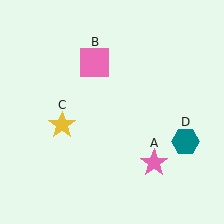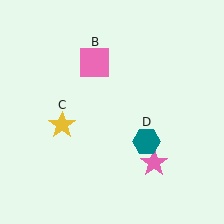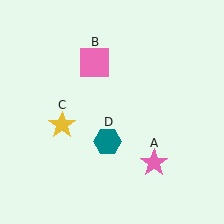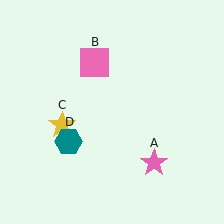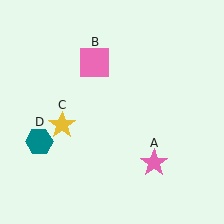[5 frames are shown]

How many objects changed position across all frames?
1 object changed position: teal hexagon (object D).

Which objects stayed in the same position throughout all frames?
Pink star (object A) and pink square (object B) and yellow star (object C) remained stationary.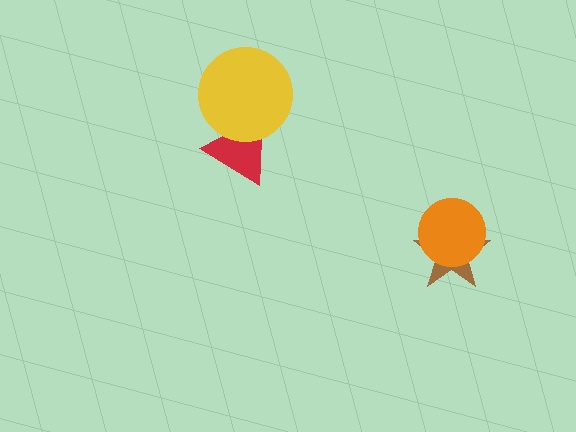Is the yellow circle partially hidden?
No, no other shape covers it.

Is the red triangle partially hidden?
Yes, it is partially covered by another shape.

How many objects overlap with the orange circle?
1 object overlaps with the orange circle.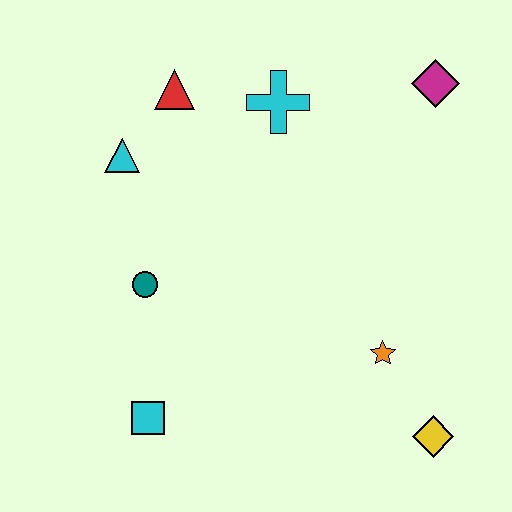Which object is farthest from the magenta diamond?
The cyan square is farthest from the magenta diamond.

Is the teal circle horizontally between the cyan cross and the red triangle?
No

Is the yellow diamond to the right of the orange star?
Yes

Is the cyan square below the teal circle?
Yes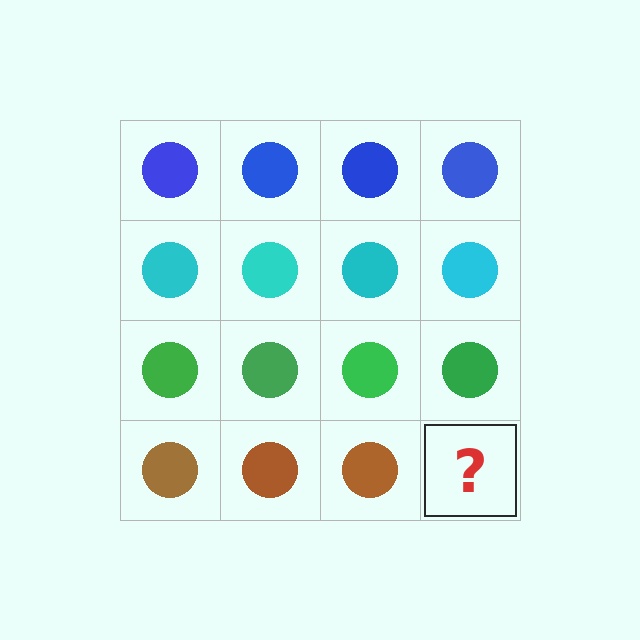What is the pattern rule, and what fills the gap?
The rule is that each row has a consistent color. The gap should be filled with a brown circle.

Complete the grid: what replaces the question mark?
The question mark should be replaced with a brown circle.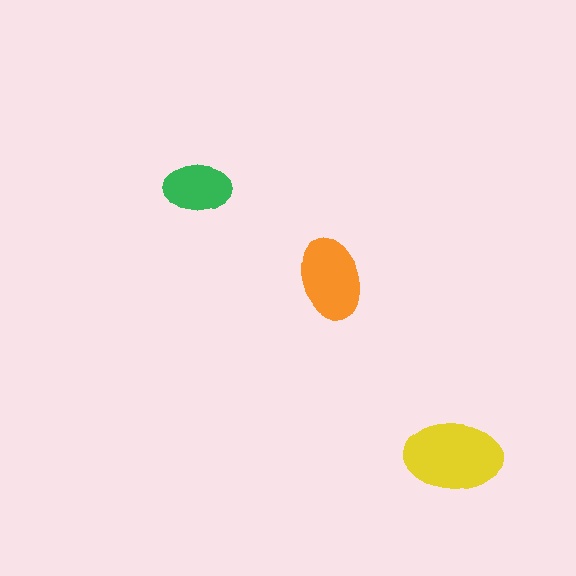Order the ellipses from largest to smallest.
the yellow one, the orange one, the green one.